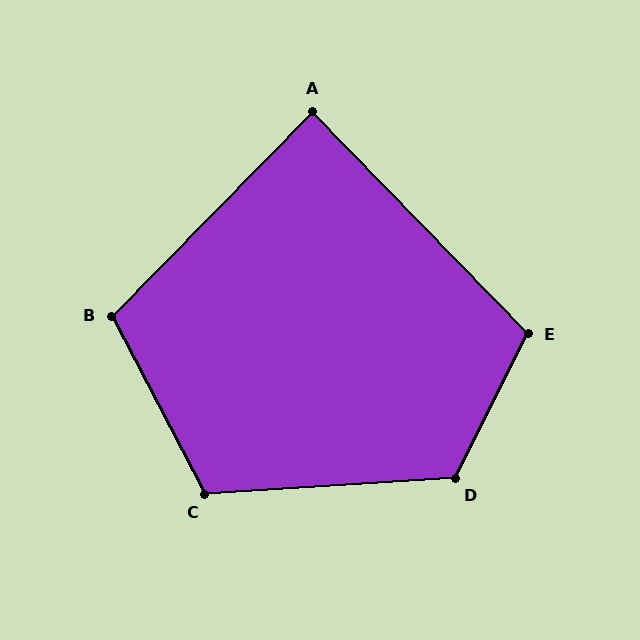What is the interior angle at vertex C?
Approximately 114 degrees (obtuse).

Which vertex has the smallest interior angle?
A, at approximately 89 degrees.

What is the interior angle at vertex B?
Approximately 108 degrees (obtuse).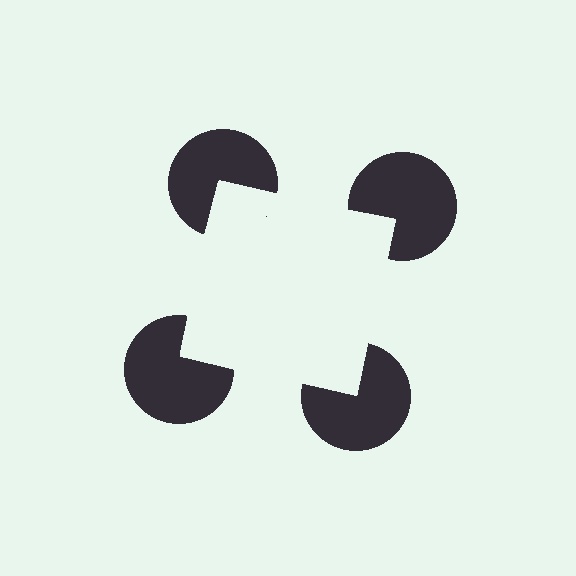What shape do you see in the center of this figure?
An illusory square — its edges are inferred from the aligned wedge cuts in the pac-man discs, not physically drawn.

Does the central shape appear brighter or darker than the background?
It typically appears slightly brighter than the background, even though no actual brightness change is drawn.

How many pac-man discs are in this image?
There are 4 — one at each vertex of the illusory square.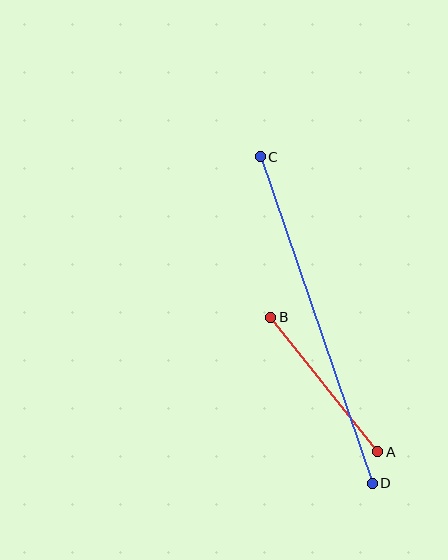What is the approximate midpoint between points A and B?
The midpoint is at approximately (324, 384) pixels.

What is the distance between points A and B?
The distance is approximately 172 pixels.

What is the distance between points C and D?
The distance is approximately 345 pixels.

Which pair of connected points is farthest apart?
Points C and D are farthest apart.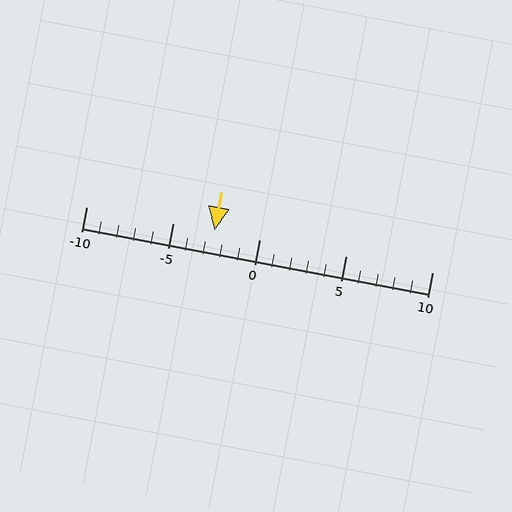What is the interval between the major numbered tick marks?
The major tick marks are spaced 5 units apart.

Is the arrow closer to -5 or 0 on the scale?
The arrow is closer to -5.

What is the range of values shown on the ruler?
The ruler shows values from -10 to 10.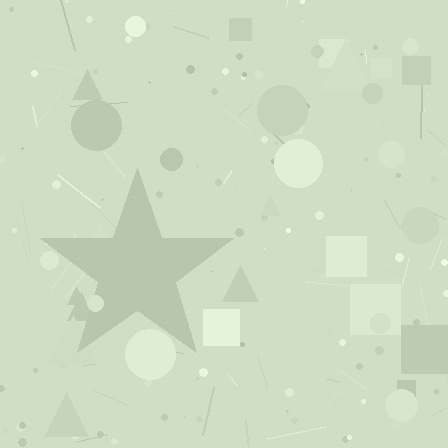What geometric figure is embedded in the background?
A star is embedded in the background.